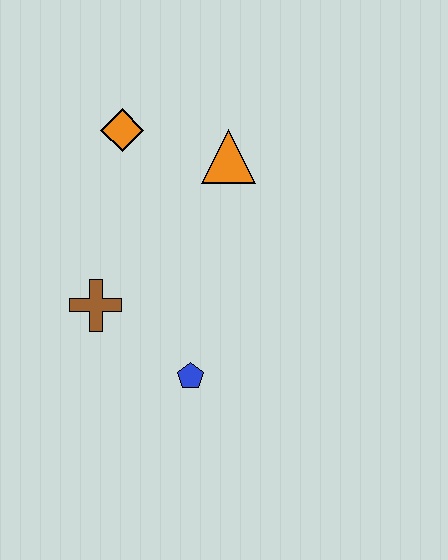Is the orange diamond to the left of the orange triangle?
Yes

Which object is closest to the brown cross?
The blue pentagon is closest to the brown cross.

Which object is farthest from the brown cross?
The orange triangle is farthest from the brown cross.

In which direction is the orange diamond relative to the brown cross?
The orange diamond is above the brown cross.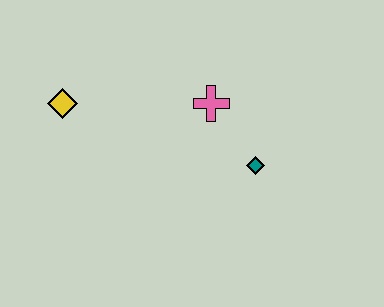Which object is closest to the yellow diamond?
The pink cross is closest to the yellow diamond.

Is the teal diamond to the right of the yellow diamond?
Yes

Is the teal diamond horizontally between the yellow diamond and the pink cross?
No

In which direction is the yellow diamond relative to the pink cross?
The yellow diamond is to the left of the pink cross.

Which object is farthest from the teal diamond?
The yellow diamond is farthest from the teal diamond.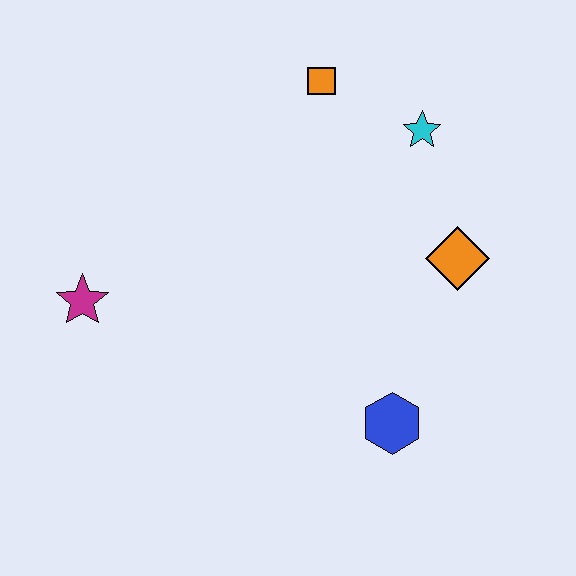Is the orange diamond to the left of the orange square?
No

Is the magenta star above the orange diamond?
No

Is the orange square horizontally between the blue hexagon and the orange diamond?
No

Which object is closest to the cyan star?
The orange square is closest to the cyan star.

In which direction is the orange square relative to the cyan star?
The orange square is to the left of the cyan star.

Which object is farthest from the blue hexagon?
The orange square is farthest from the blue hexagon.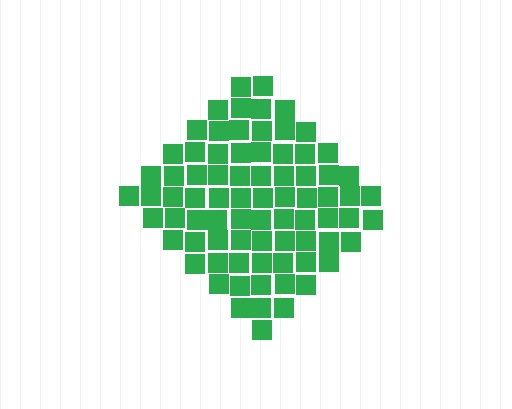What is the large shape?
The large shape is a diamond.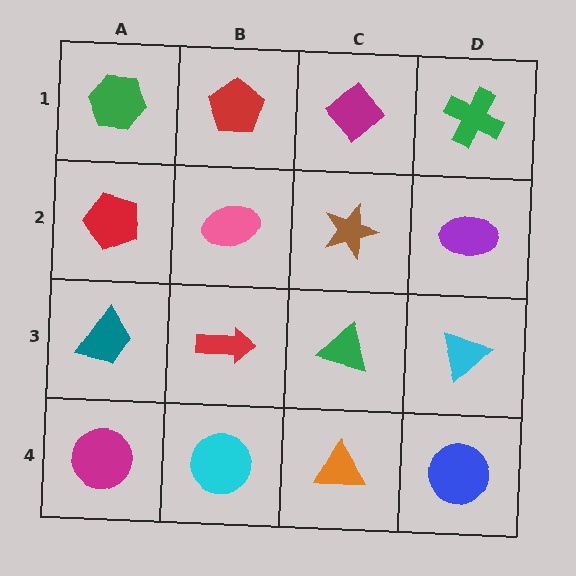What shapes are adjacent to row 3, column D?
A purple ellipse (row 2, column D), a blue circle (row 4, column D), a green triangle (row 3, column C).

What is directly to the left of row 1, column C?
A red pentagon.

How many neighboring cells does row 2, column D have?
3.